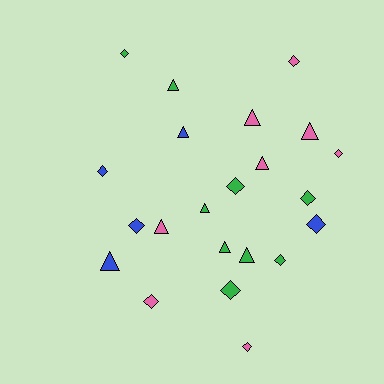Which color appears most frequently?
Green, with 9 objects.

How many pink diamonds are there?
There are 4 pink diamonds.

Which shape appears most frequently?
Diamond, with 12 objects.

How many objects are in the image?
There are 22 objects.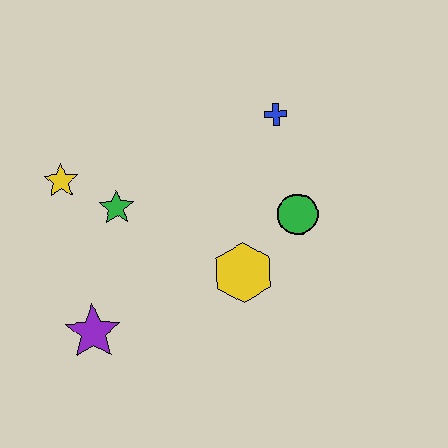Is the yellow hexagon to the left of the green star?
No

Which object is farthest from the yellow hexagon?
The yellow star is farthest from the yellow hexagon.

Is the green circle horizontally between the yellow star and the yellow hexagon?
No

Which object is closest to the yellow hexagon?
The green circle is closest to the yellow hexagon.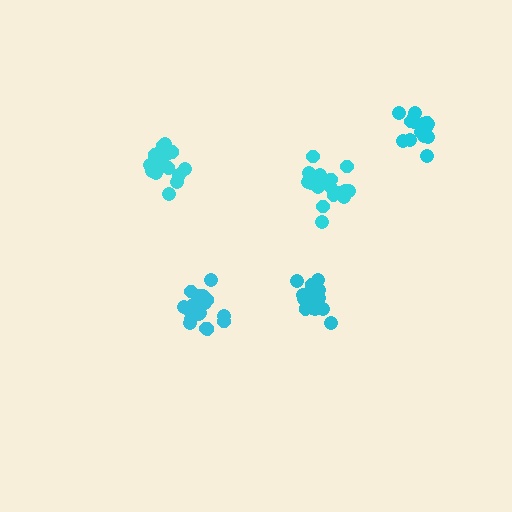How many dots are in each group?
Group 1: 15 dots, Group 2: 17 dots, Group 3: 21 dots, Group 4: 19 dots, Group 5: 18 dots (90 total).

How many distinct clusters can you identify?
There are 5 distinct clusters.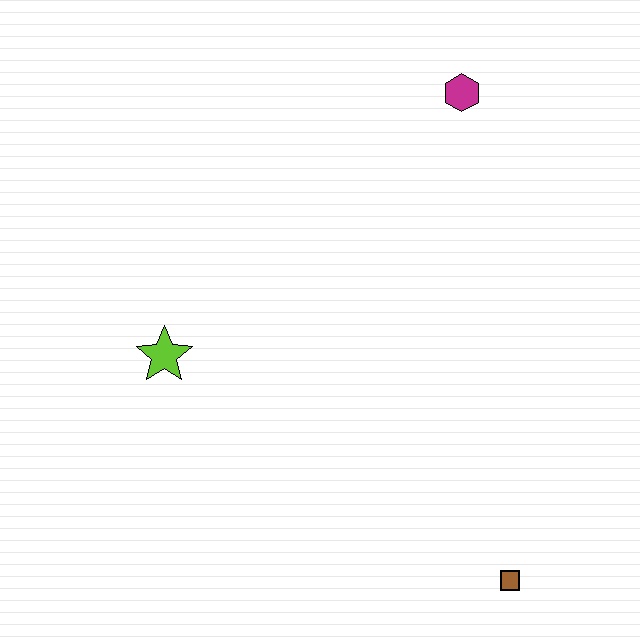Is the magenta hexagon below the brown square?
No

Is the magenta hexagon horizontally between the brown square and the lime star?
Yes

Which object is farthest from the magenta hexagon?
The brown square is farthest from the magenta hexagon.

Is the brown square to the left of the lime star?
No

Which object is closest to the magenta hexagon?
The lime star is closest to the magenta hexagon.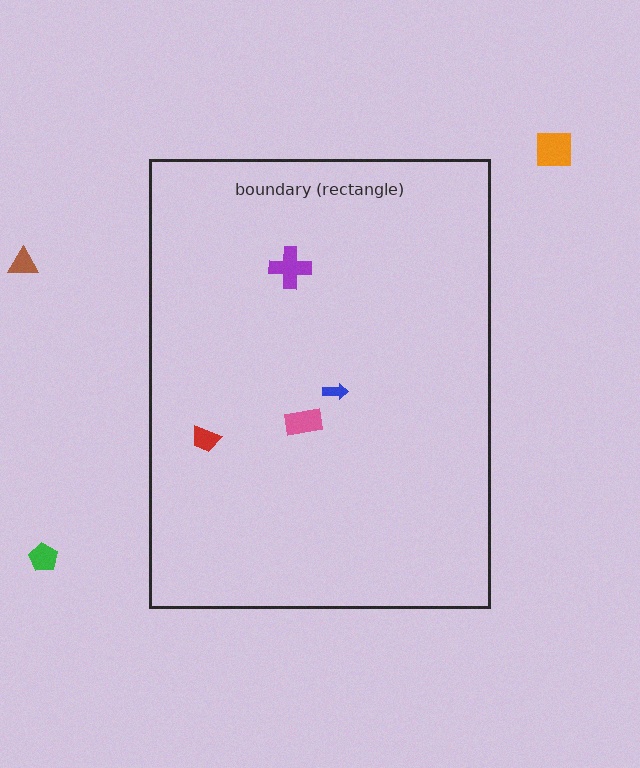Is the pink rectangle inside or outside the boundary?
Inside.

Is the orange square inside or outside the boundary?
Outside.